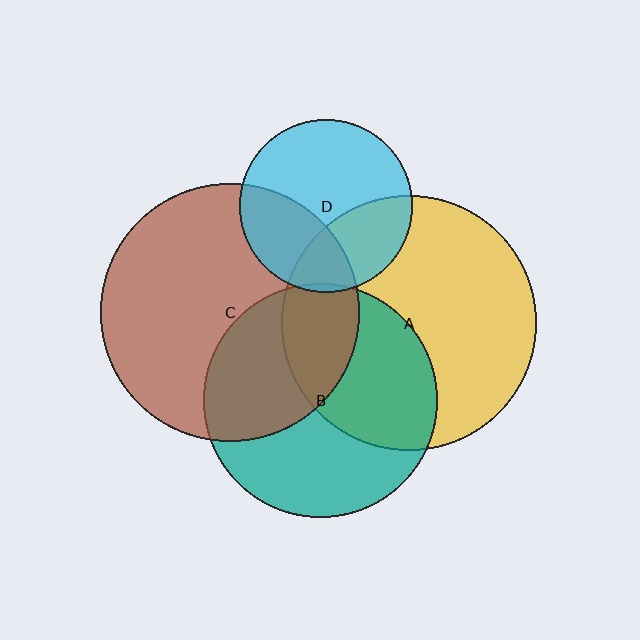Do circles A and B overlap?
Yes.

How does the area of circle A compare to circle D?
Approximately 2.2 times.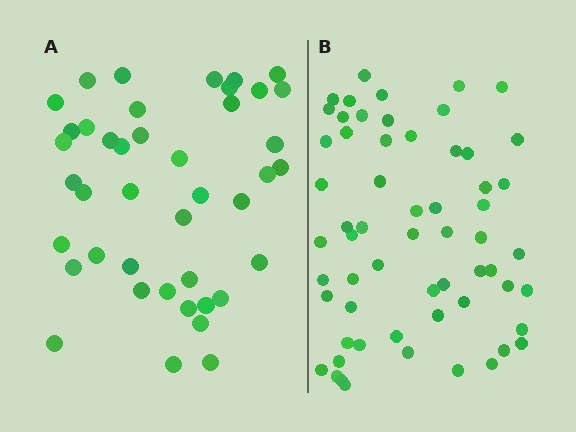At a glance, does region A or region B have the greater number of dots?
Region B (the right region) has more dots.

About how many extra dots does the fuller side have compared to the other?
Region B has approximately 20 more dots than region A.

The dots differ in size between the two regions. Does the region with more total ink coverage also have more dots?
No. Region A has more total ink coverage because its dots are larger, but region B actually contains more individual dots. Total area can be misleading — the number of items is what matters here.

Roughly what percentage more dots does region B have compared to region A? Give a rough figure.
About 45% more.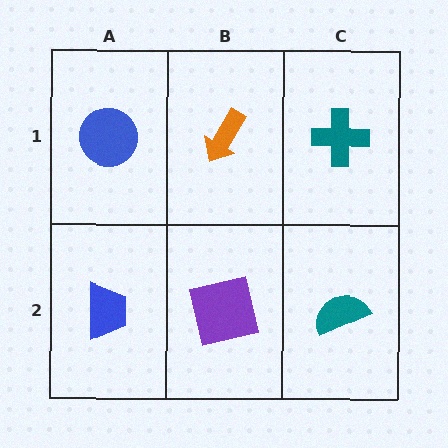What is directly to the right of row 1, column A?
An orange arrow.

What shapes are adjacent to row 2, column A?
A blue circle (row 1, column A), a purple square (row 2, column B).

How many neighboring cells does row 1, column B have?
3.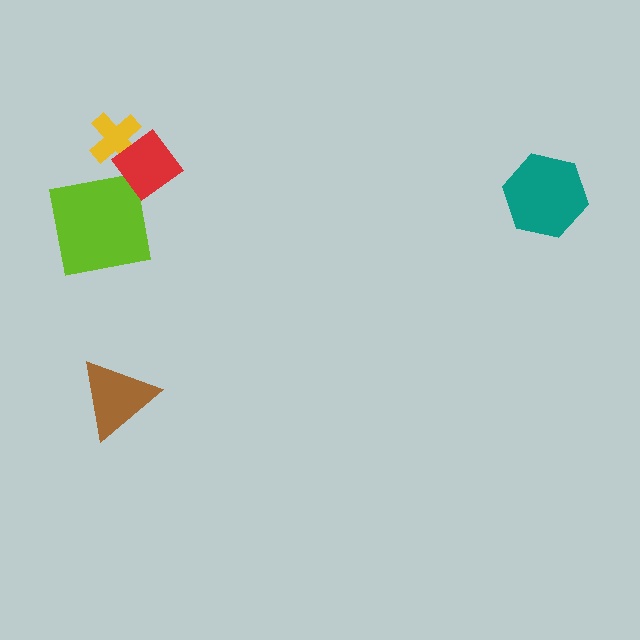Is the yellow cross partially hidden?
Yes, it is partially covered by another shape.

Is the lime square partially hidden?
No, no other shape covers it.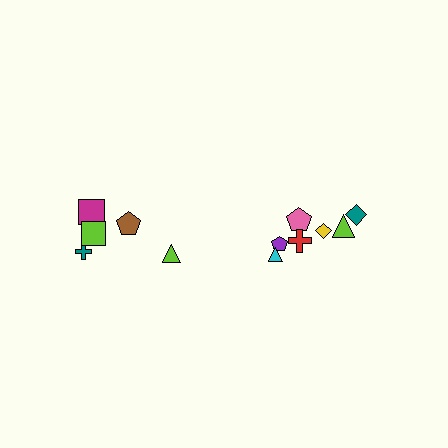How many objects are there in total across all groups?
There are 12 objects.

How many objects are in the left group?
There are 5 objects.